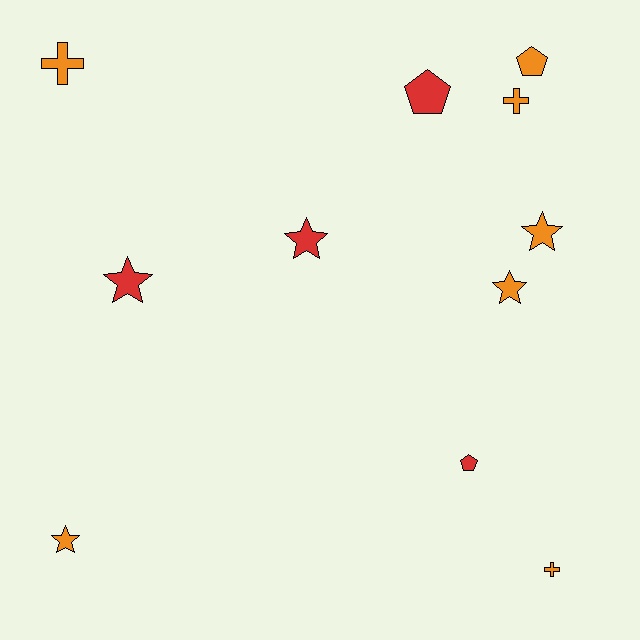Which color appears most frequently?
Orange, with 7 objects.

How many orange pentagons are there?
There is 1 orange pentagon.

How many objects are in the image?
There are 11 objects.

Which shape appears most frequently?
Star, with 5 objects.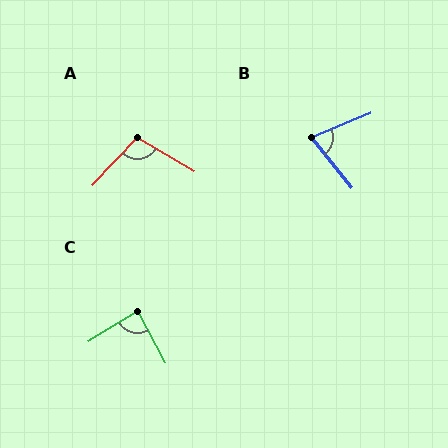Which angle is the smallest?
B, at approximately 73 degrees.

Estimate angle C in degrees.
Approximately 86 degrees.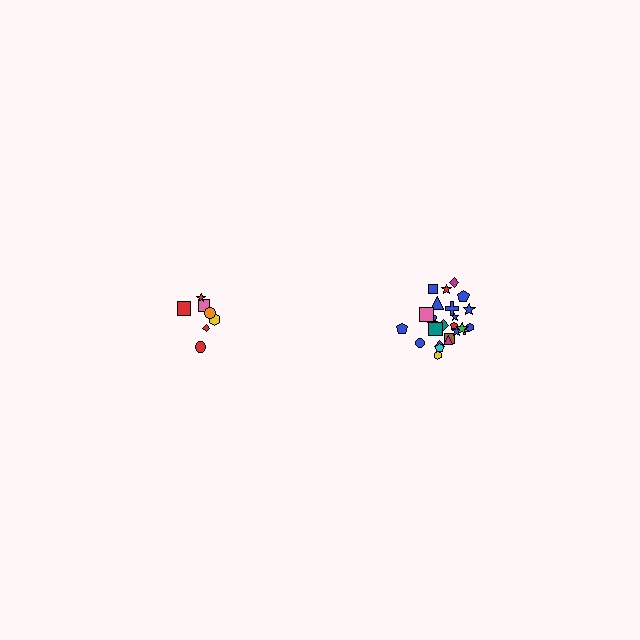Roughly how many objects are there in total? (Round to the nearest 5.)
Roughly 30 objects in total.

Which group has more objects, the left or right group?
The right group.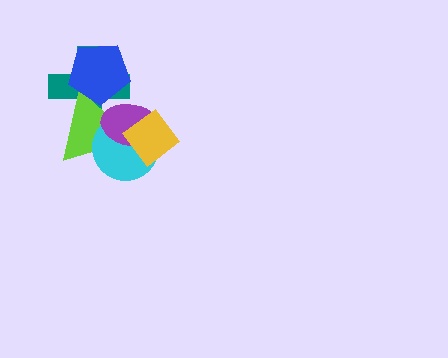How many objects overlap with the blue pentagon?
2 objects overlap with the blue pentagon.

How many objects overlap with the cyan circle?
3 objects overlap with the cyan circle.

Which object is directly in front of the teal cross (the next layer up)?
The lime triangle is directly in front of the teal cross.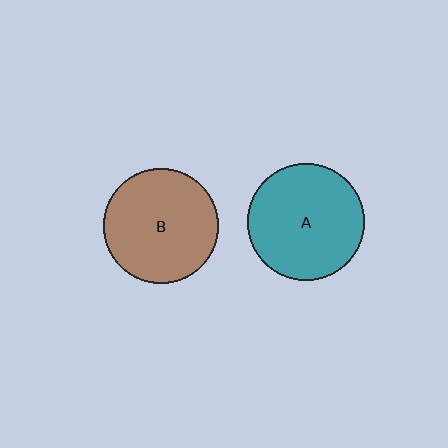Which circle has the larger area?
Circle A (teal).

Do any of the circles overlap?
No, none of the circles overlap.